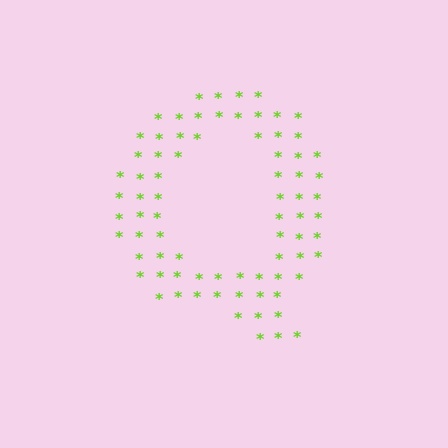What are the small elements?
The small elements are asterisks.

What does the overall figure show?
The overall figure shows the letter Q.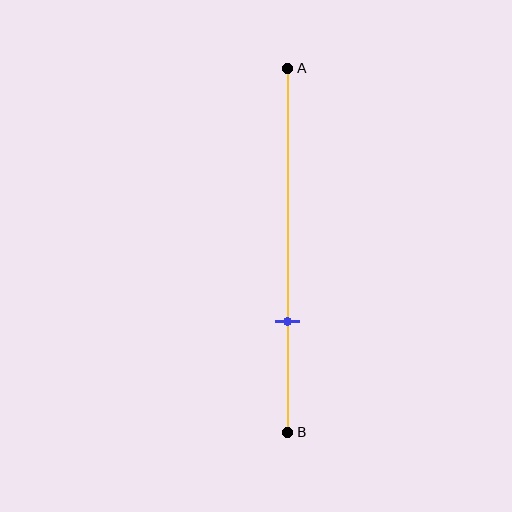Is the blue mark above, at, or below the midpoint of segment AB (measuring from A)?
The blue mark is below the midpoint of segment AB.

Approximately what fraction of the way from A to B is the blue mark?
The blue mark is approximately 70% of the way from A to B.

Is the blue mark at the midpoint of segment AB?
No, the mark is at about 70% from A, not at the 50% midpoint.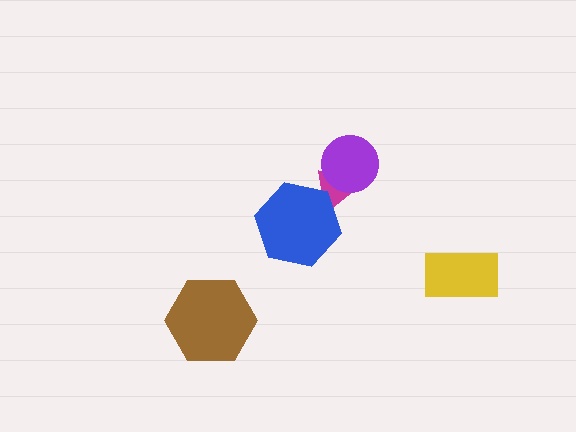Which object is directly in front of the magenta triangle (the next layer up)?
The blue hexagon is directly in front of the magenta triangle.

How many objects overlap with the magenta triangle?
2 objects overlap with the magenta triangle.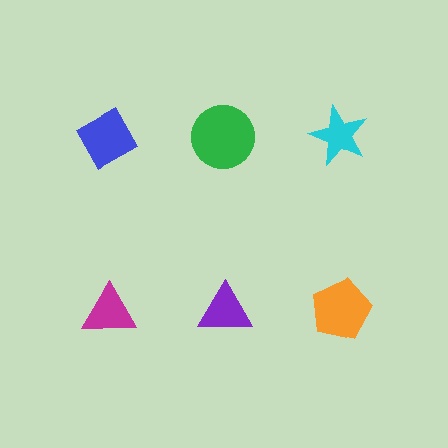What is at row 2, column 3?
An orange pentagon.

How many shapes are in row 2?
3 shapes.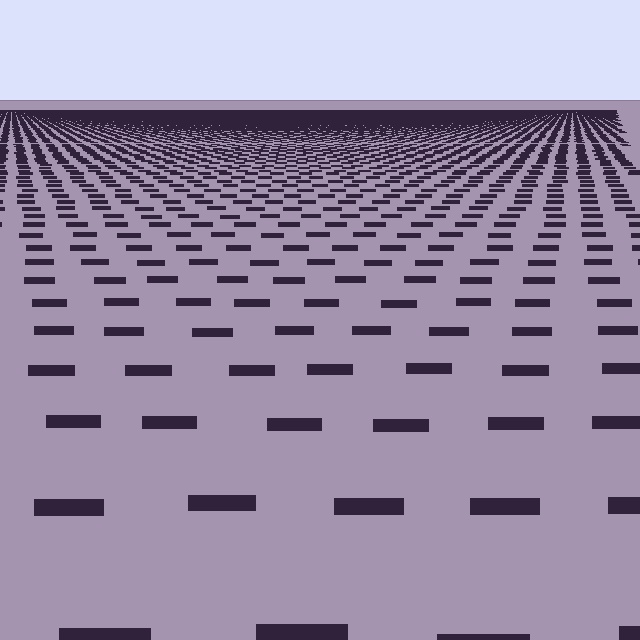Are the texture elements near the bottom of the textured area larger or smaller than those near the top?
Larger. Near the bottom, elements are closer to the viewer and appear at a bigger on-screen size.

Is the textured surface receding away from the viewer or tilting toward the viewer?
The surface is receding away from the viewer. Texture elements get smaller and denser toward the top.